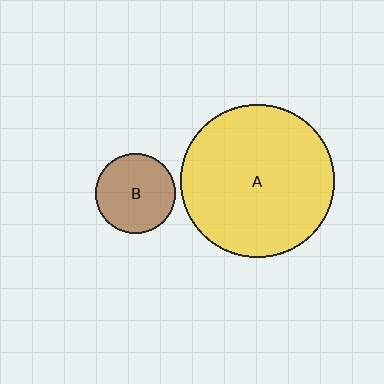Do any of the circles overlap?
No, none of the circles overlap.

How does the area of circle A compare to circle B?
Approximately 3.7 times.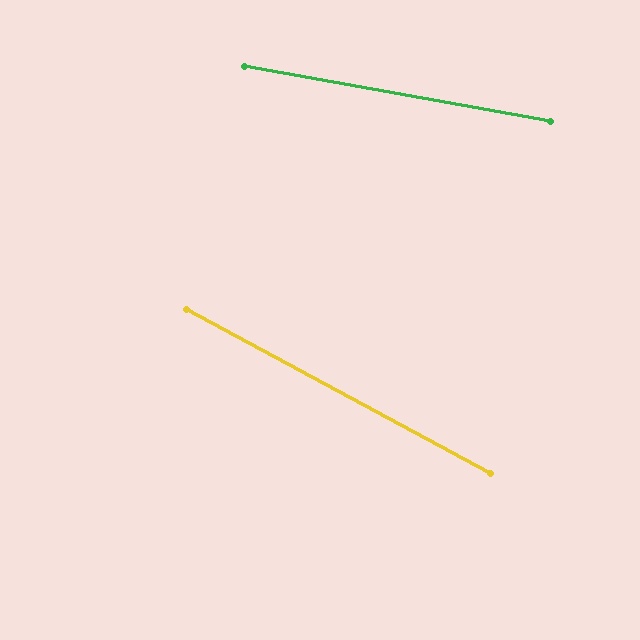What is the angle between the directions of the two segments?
Approximately 18 degrees.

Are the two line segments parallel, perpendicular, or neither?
Neither parallel nor perpendicular — they differ by about 18°.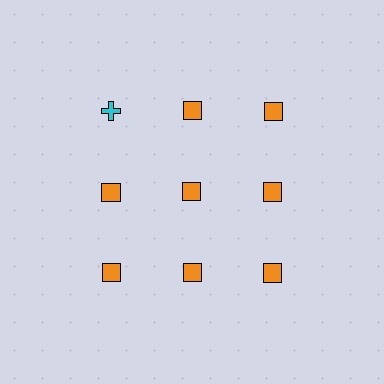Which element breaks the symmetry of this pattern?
The cyan cross in the top row, leftmost column breaks the symmetry. All other shapes are orange squares.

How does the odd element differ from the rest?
It differs in both color (cyan instead of orange) and shape (cross instead of square).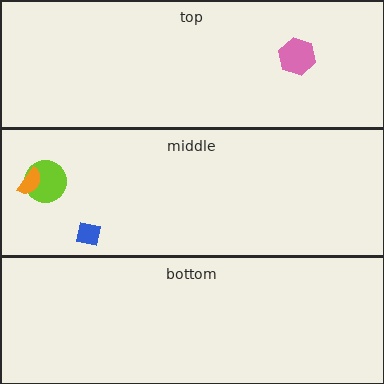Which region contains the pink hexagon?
The top region.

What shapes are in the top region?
The pink hexagon.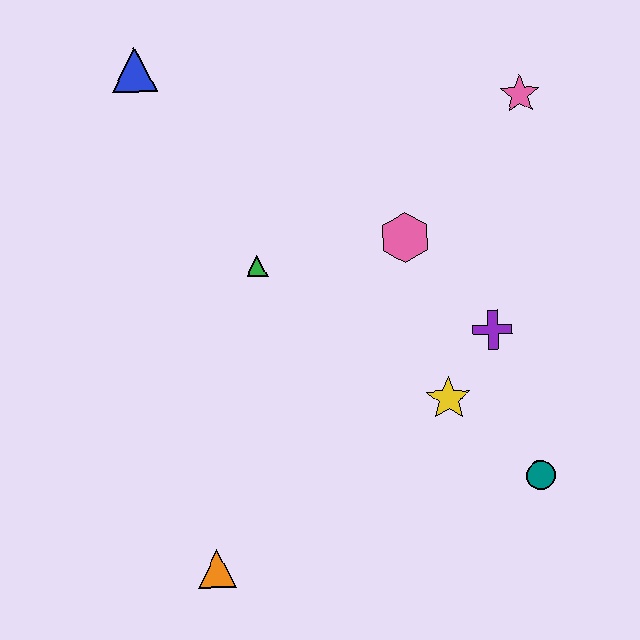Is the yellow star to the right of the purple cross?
No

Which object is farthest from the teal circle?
The blue triangle is farthest from the teal circle.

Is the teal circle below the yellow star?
Yes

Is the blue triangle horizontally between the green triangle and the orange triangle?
No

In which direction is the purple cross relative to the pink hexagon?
The purple cross is below the pink hexagon.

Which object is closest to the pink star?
The pink hexagon is closest to the pink star.